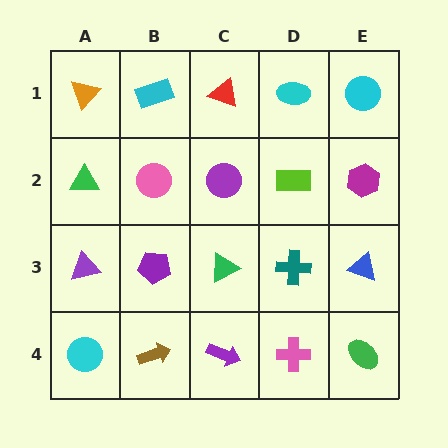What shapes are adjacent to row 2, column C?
A red triangle (row 1, column C), a green triangle (row 3, column C), a pink circle (row 2, column B), a lime rectangle (row 2, column D).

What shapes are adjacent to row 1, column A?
A green triangle (row 2, column A), a cyan rectangle (row 1, column B).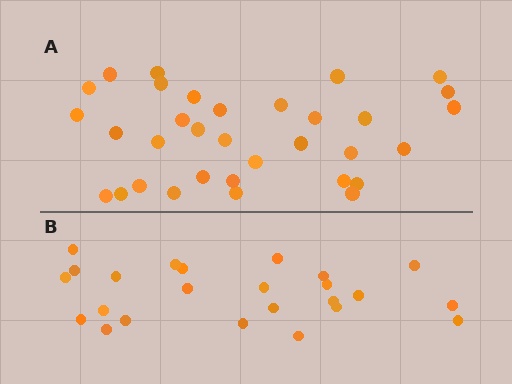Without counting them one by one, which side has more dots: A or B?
Region A (the top region) has more dots.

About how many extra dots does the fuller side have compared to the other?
Region A has roughly 8 or so more dots than region B.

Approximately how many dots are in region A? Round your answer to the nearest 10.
About 30 dots. (The exact count is 33, which rounds to 30.)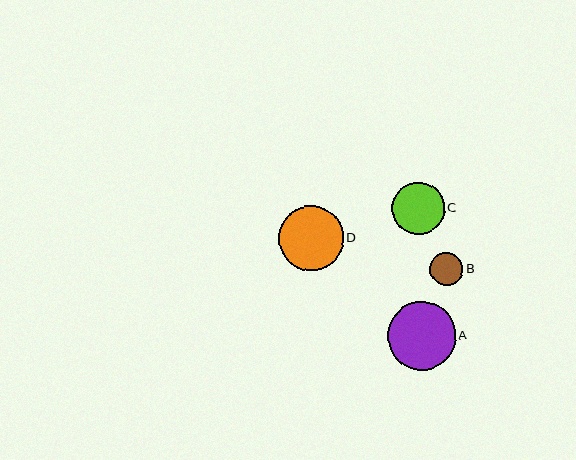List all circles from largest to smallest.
From largest to smallest: A, D, C, B.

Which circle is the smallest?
Circle B is the smallest with a size of approximately 33 pixels.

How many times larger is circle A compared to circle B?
Circle A is approximately 2.0 times the size of circle B.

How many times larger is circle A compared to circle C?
Circle A is approximately 1.3 times the size of circle C.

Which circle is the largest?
Circle A is the largest with a size of approximately 68 pixels.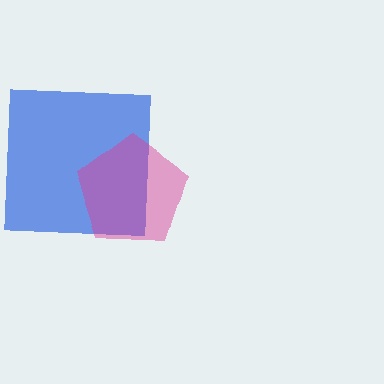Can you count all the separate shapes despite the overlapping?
Yes, there are 2 separate shapes.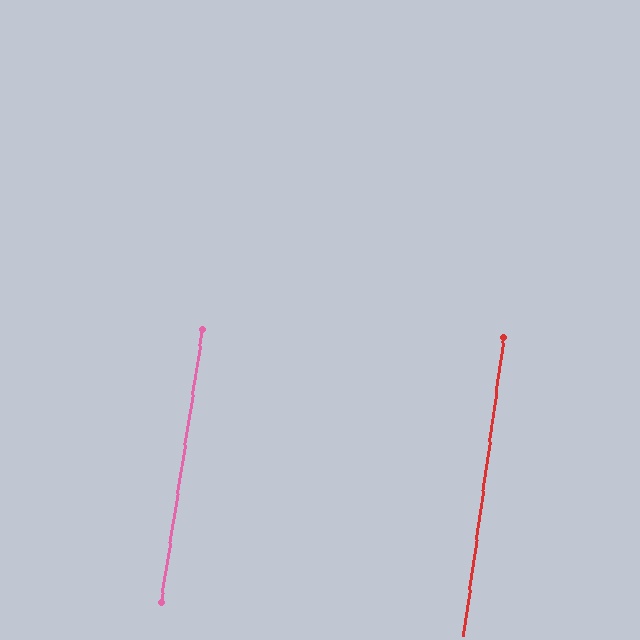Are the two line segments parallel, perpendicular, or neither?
Parallel — their directions differ by only 1.0°.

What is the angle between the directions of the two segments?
Approximately 1 degree.